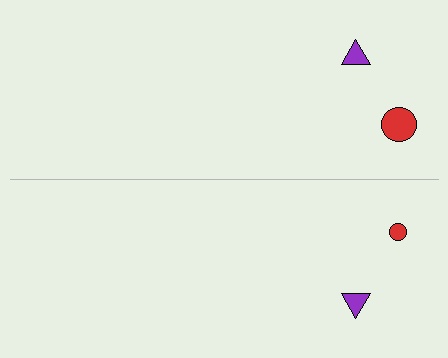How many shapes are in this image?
There are 4 shapes in this image.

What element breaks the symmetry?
The red circle on the bottom side has a different size than its mirror counterpart.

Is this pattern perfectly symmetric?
No, the pattern is not perfectly symmetric. The red circle on the bottom side has a different size than its mirror counterpart.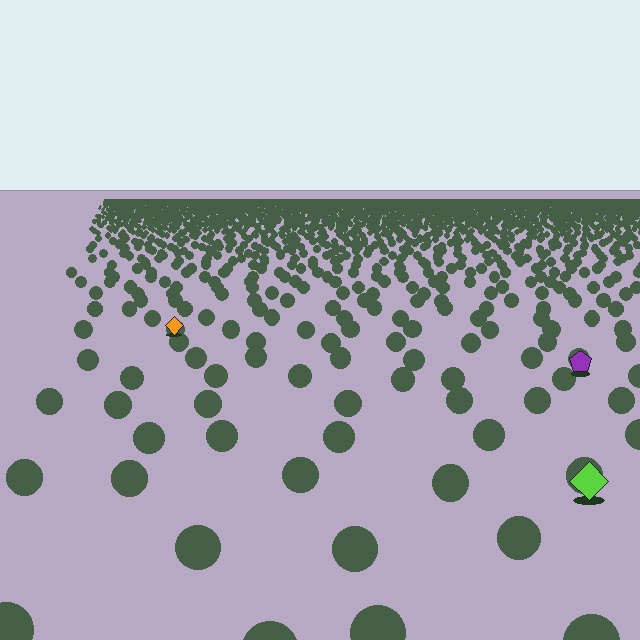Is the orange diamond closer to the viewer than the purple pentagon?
No. The purple pentagon is closer — you can tell from the texture gradient: the ground texture is coarser near it.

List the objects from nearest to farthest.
From nearest to farthest: the lime diamond, the purple pentagon, the orange diamond.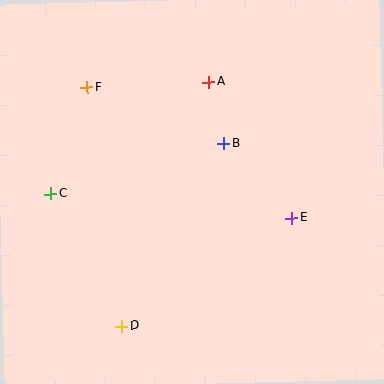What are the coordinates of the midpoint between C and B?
The midpoint between C and B is at (137, 169).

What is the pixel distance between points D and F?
The distance between D and F is 242 pixels.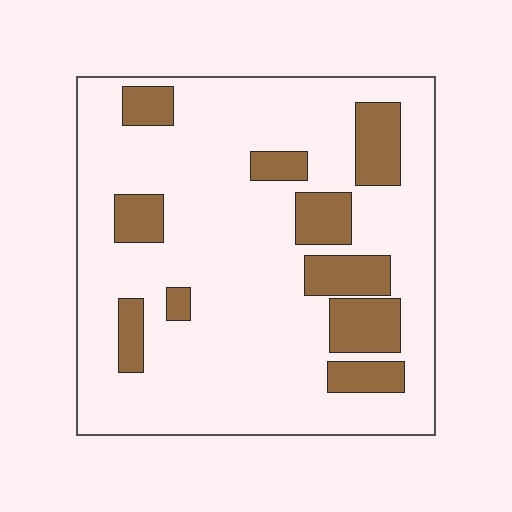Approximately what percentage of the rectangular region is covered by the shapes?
Approximately 20%.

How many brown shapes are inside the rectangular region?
10.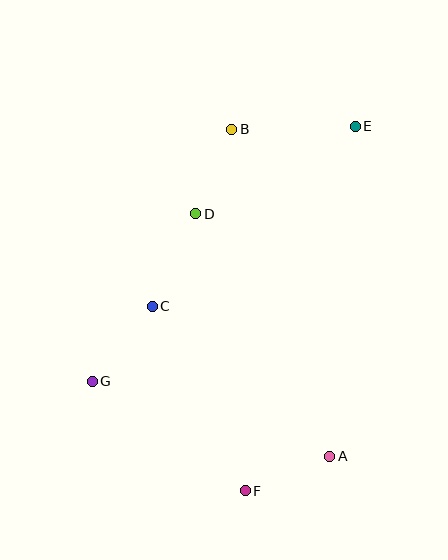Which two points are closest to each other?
Points A and F are closest to each other.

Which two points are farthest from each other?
Points E and F are farthest from each other.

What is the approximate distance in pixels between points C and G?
The distance between C and G is approximately 96 pixels.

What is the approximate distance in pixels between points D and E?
The distance between D and E is approximately 182 pixels.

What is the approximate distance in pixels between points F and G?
The distance between F and G is approximately 188 pixels.